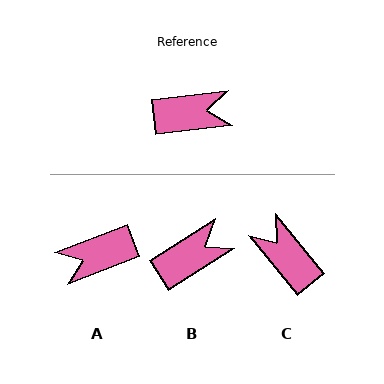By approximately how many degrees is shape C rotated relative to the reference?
Approximately 123 degrees counter-clockwise.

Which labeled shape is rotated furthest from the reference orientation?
A, about 165 degrees away.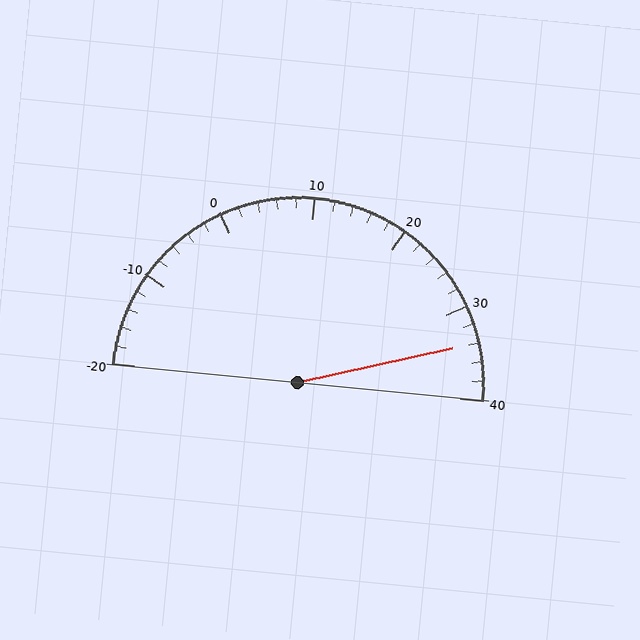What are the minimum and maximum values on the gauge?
The gauge ranges from -20 to 40.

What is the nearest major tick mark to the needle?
The nearest major tick mark is 30.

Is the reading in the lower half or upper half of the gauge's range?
The reading is in the upper half of the range (-20 to 40).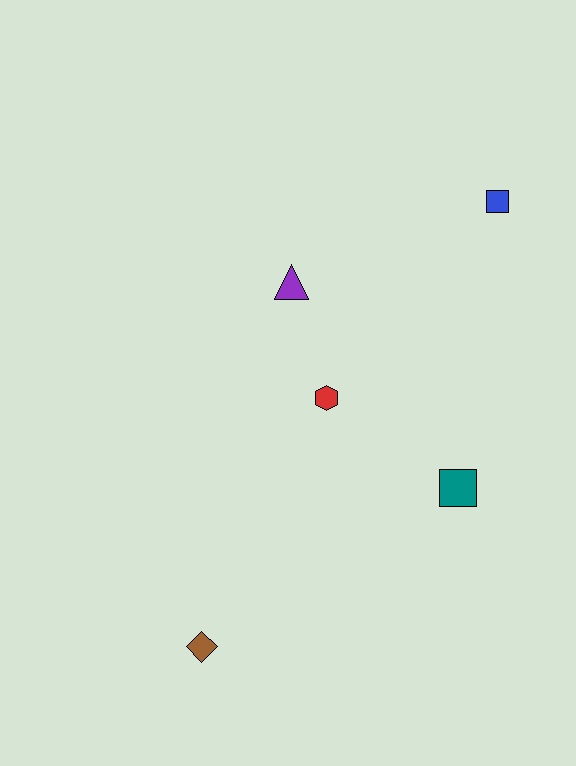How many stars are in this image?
There are no stars.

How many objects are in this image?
There are 5 objects.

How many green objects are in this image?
There are no green objects.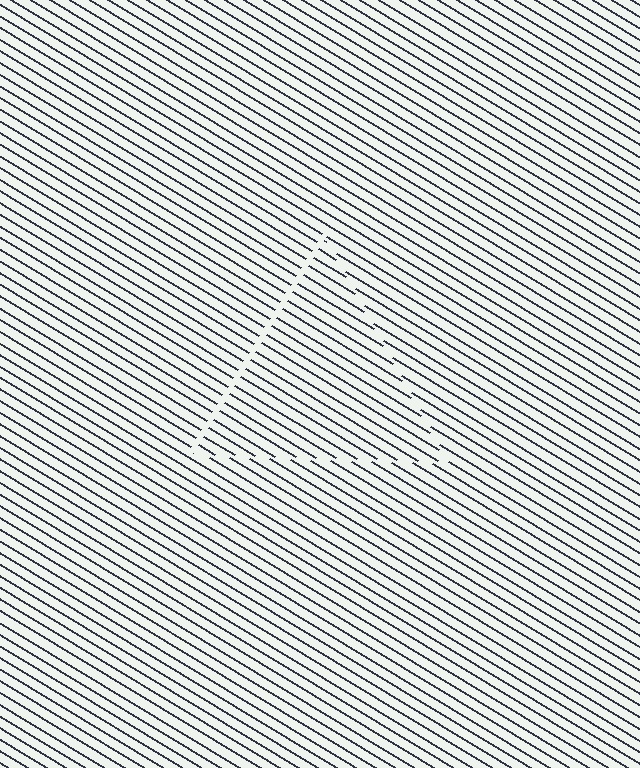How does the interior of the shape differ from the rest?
The interior of the shape contains the same grating, shifted by half a period — the contour is defined by the phase discontinuity where line-ends from the inner and outer gratings abut.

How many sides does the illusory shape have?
3 sides — the line-ends trace a triangle.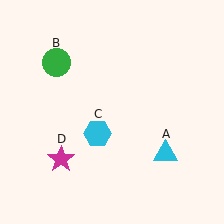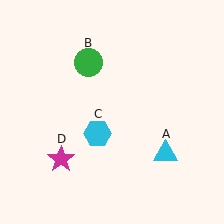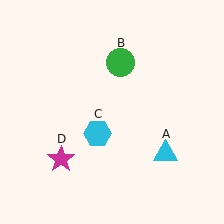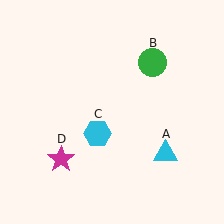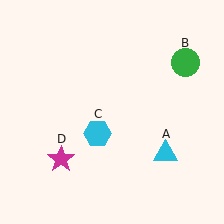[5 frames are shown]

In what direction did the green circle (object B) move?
The green circle (object B) moved right.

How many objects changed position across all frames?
1 object changed position: green circle (object B).